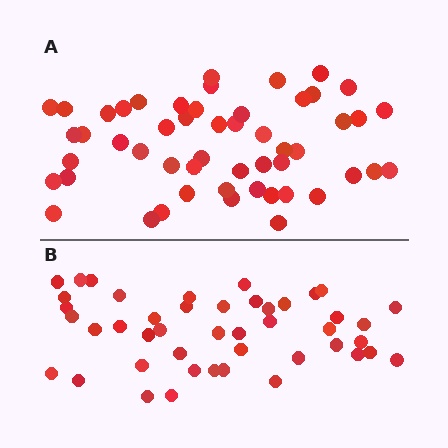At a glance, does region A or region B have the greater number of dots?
Region A (the top region) has more dots.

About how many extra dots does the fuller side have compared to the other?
Region A has roughly 8 or so more dots than region B.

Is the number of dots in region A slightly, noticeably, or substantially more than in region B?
Region A has only slightly more — the two regions are fairly close. The ratio is roughly 1.2 to 1.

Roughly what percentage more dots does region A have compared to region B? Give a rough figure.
About 15% more.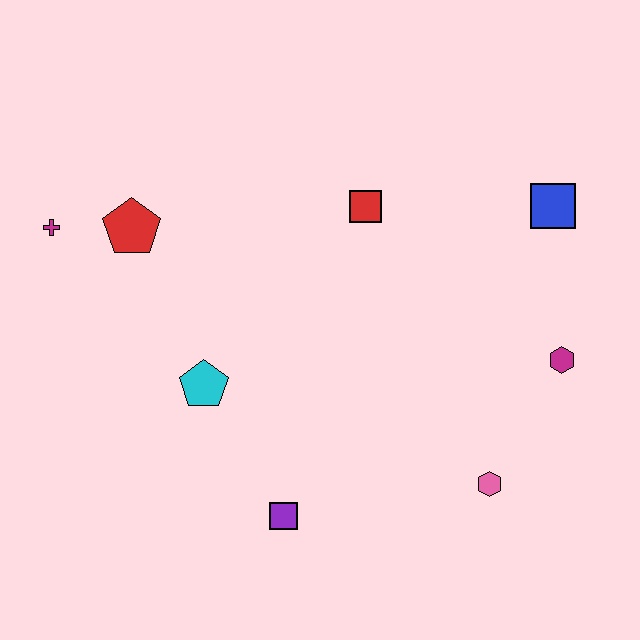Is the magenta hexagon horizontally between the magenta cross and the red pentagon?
No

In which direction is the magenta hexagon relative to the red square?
The magenta hexagon is to the right of the red square.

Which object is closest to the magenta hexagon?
The pink hexagon is closest to the magenta hexagon.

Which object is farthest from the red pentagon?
The magenta hexagon is farthest from the red pentagon.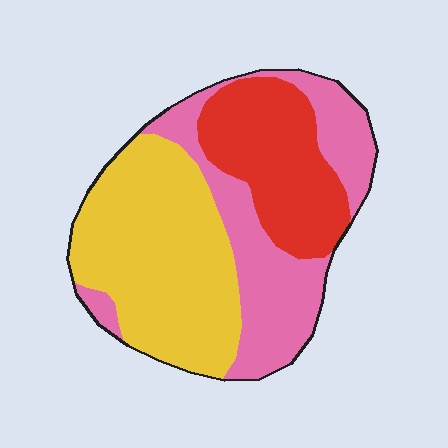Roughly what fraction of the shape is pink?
Pink takes up between a sixth and a third of the shape.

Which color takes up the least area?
Red, at roughly 25%.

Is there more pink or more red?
Pink.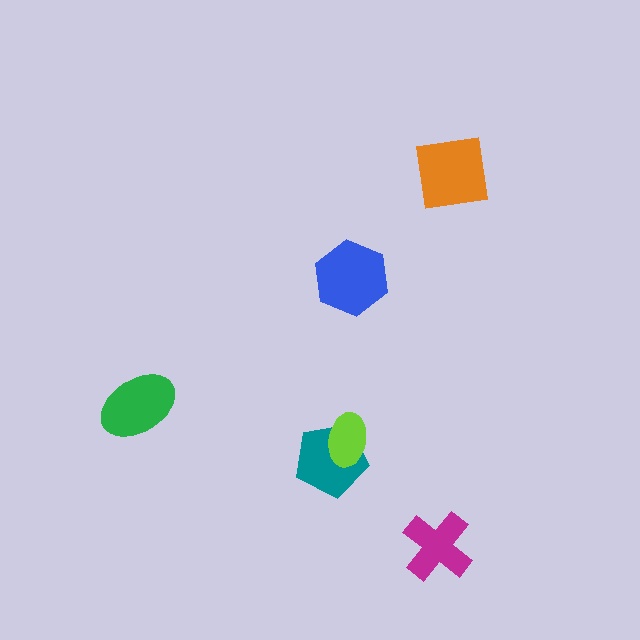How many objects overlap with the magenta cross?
0 objects overlap with the magenta cross.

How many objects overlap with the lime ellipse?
1 object overlaps with the lime ellipse.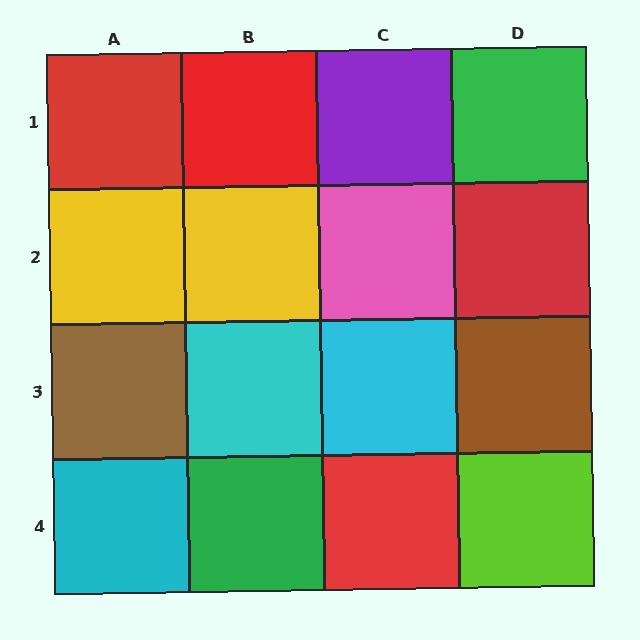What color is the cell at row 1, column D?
Green.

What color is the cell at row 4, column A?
Cyan.